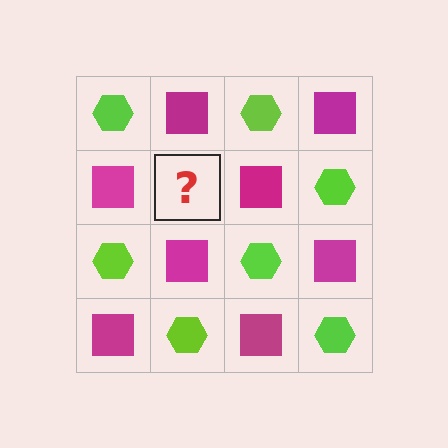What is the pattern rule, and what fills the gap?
The rule is that it alternates lime hexagon and magenta square in a checkerboard pattern. The gap should be filled with a lime hexagon.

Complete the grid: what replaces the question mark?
The question mark should be replaced with a lime hexagon.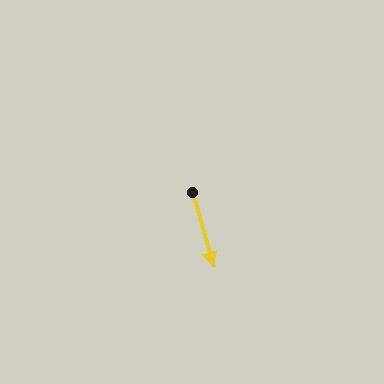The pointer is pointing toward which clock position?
Roughly 5 o'clock.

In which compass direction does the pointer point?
South.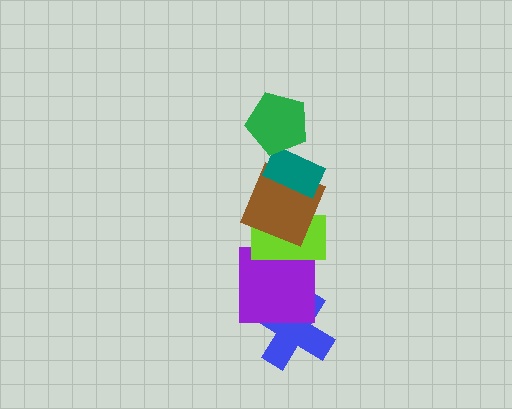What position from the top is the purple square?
The purple square is 5th from the top.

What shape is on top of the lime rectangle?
The brown square is on top of the lime rectangle.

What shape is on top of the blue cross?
The purple square is on top of the blue cross.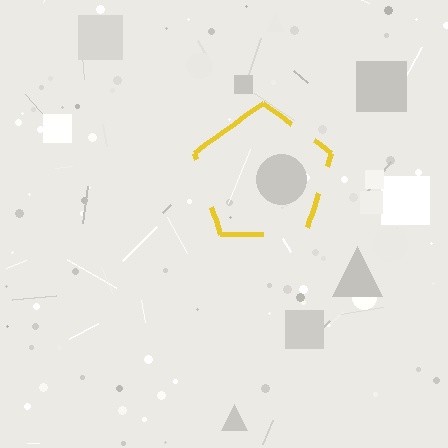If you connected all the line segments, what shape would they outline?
They would outline a pentagon.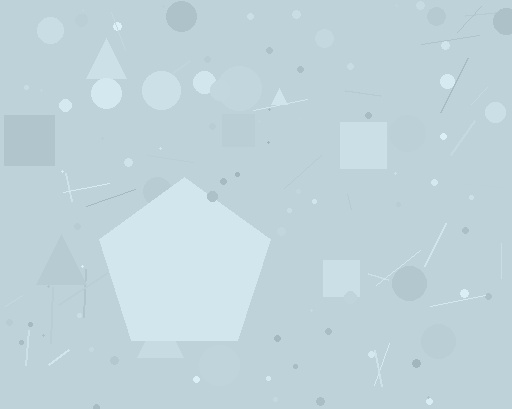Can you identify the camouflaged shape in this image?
The camouflaged shape is a pentagon.